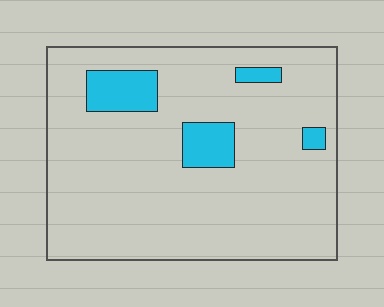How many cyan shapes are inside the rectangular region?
4.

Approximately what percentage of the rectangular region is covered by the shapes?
Approximately 10%.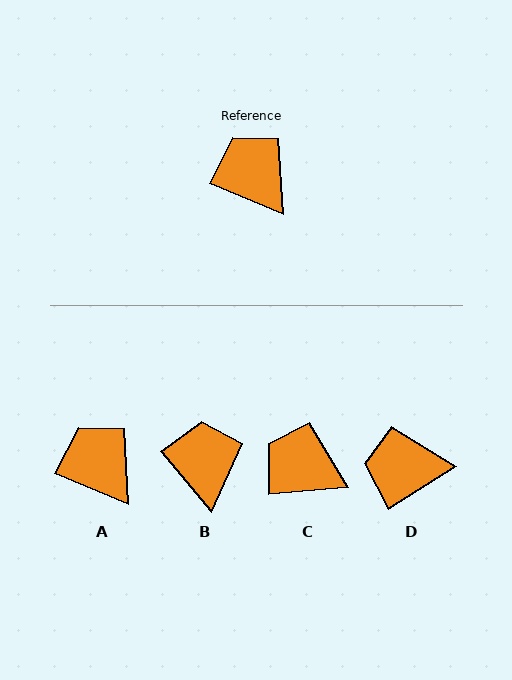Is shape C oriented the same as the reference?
No, it is off by about 28 degrees.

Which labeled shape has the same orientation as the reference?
A.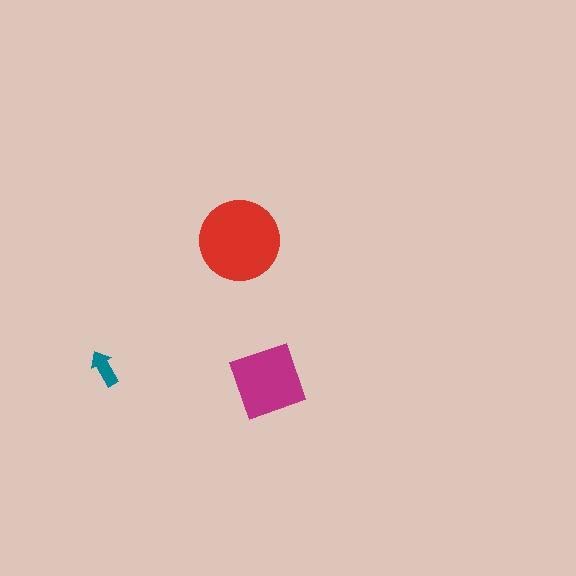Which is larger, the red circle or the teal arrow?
The red circle.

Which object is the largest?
The red circle.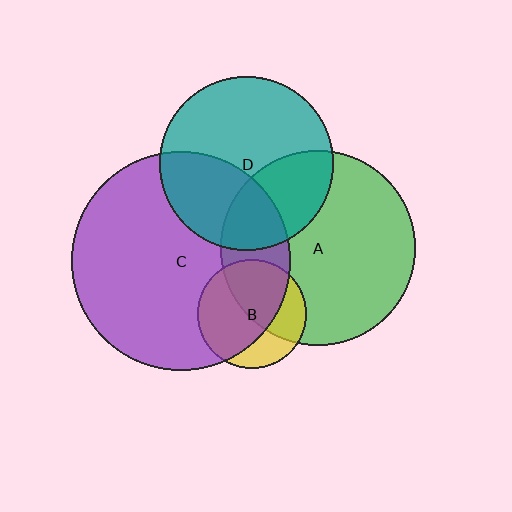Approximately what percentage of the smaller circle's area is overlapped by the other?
Approximately 50%.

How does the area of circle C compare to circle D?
Approximately 1.6 times.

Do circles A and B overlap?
Yes.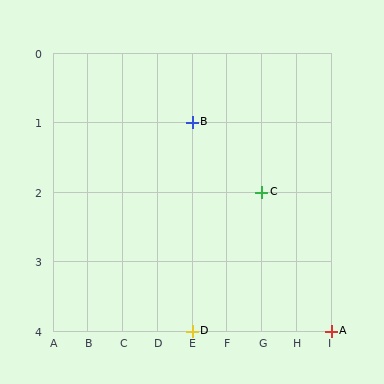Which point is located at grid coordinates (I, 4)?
Point A is at (I, 4).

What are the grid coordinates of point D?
Point D is at grid coordinates (E, 4).